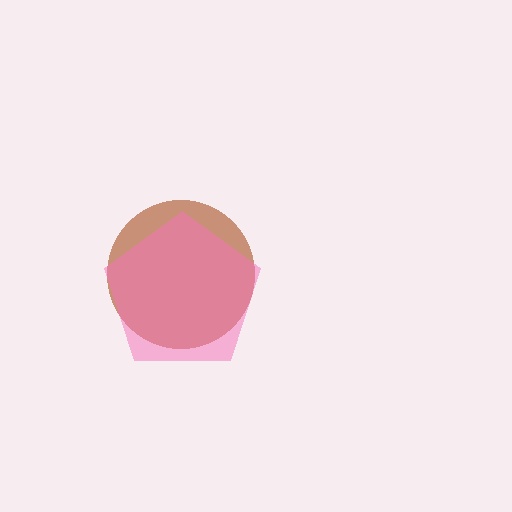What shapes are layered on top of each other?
The layered shapes are: a brown circle, a pink pentagon.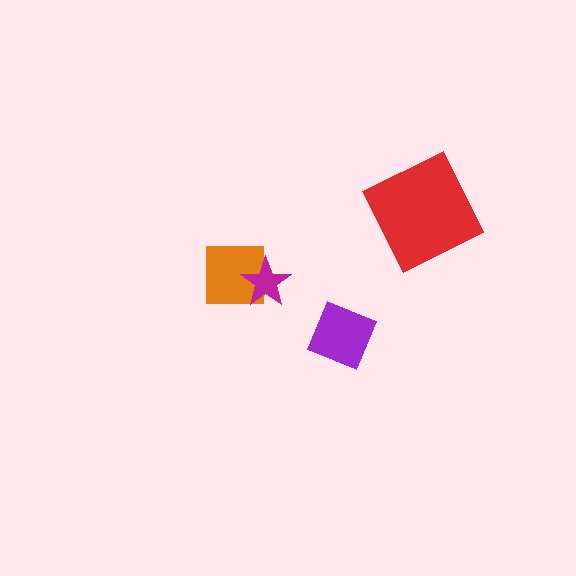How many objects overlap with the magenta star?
1 object overlaps with the magenta star.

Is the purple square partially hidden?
No, no other shape covers it.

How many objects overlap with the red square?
0 objects overlap with the red square.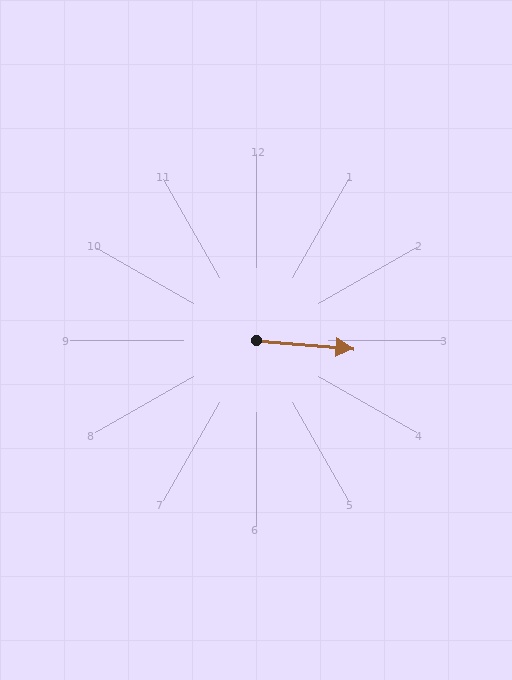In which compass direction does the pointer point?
East.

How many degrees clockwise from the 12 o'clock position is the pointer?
Approximately 95 degrees.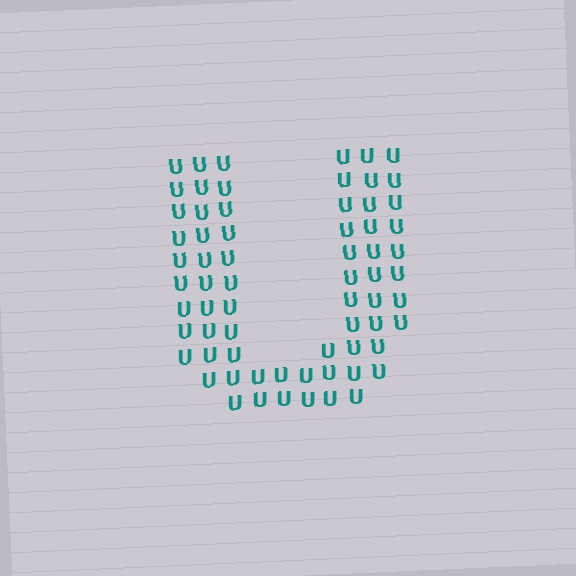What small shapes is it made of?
It is made of small letter U's.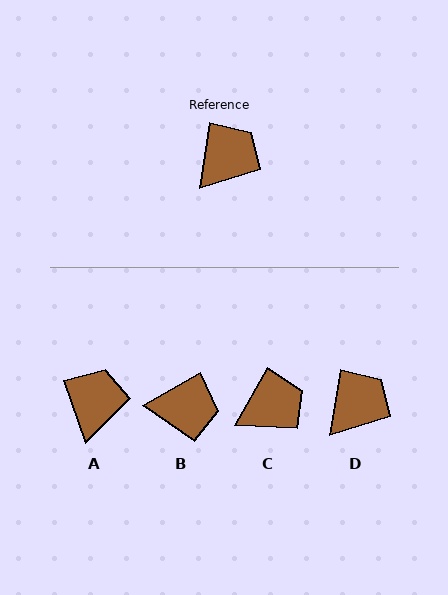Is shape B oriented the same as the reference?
No, it is off by about 52 degrees.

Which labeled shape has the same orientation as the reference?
D.